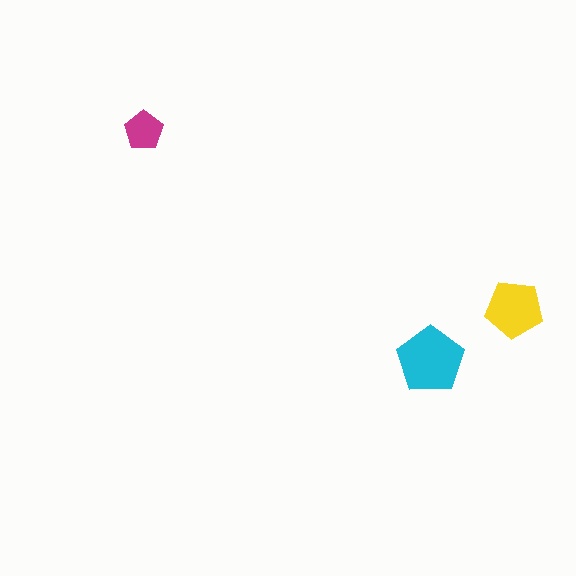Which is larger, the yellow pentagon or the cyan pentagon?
The cyan one.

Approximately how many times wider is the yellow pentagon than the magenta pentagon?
About 1.5 times wider.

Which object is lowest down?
The cyan pentagon is bottommost.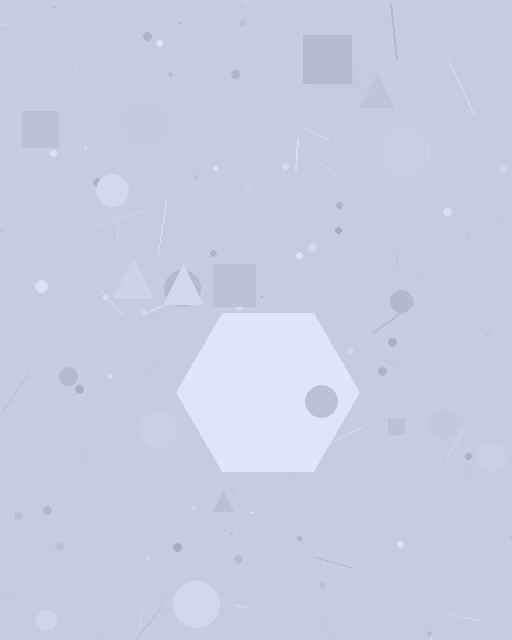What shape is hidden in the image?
A hexagon is hidden in the image.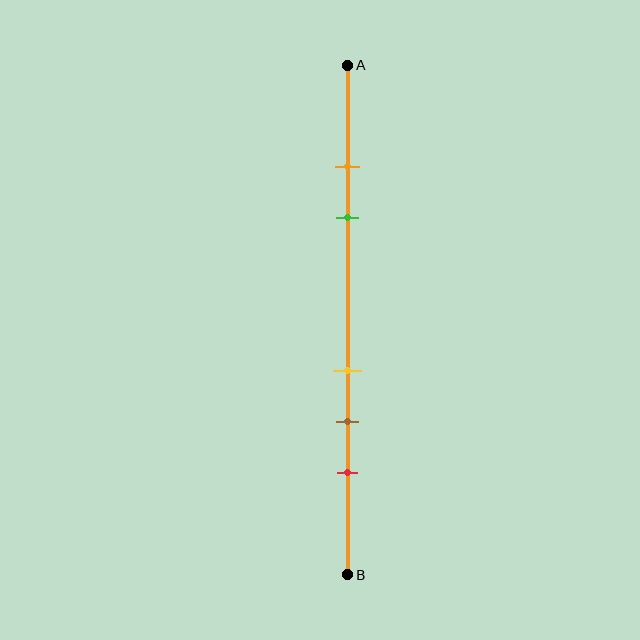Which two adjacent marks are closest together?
The orange and green marks are the closest adjacent pair.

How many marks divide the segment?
There are 5 marks dividing the segment.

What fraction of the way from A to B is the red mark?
The red mark is approximately 80% (0.8) of the way from A to B.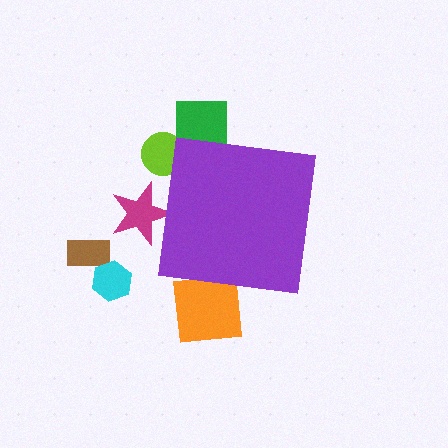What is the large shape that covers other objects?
A purple square.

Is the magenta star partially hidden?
Yes, the magenta star is partially hidden behind the purple square.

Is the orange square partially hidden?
Yes, the orange square is partially hidden behind the purple square.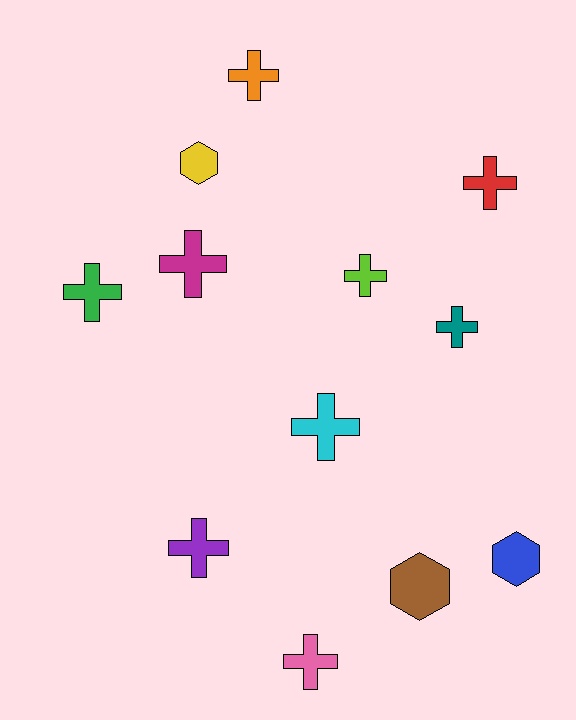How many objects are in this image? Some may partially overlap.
There are 12 objects.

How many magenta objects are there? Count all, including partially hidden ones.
There is 1 magenta object.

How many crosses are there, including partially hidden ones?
There are 9 crosses.